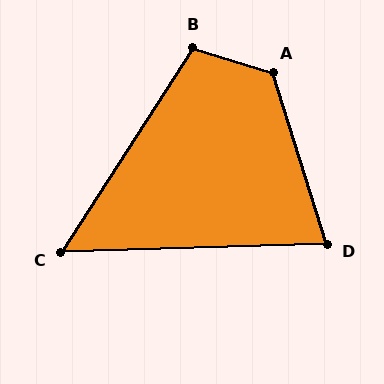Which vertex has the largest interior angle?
A, at approximately 125 degrees.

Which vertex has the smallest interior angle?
C, at approximately 55 degrees.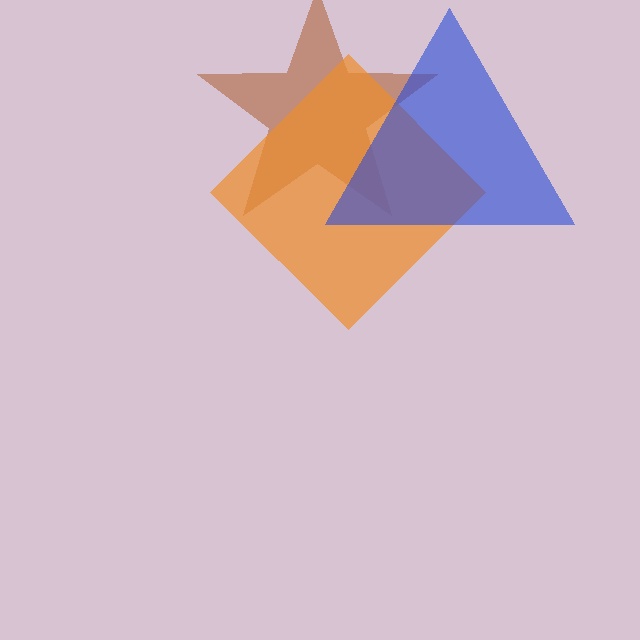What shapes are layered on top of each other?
The layered shapes are: a brown star, an orange diamond, a blue triangle.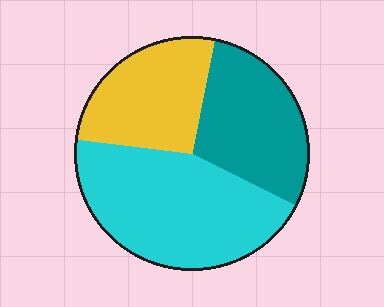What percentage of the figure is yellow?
Yellow takes up between a quarter and a half of the figure.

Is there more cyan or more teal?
Cyan.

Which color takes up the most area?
Cyan, at roughly 45%.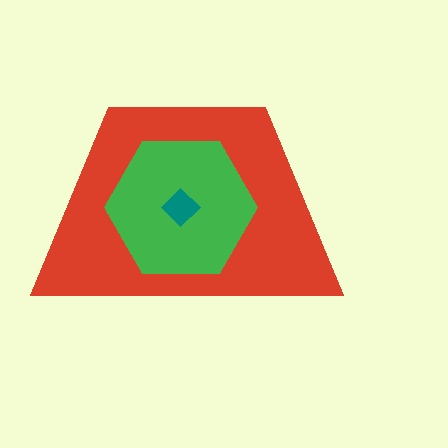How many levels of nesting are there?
3.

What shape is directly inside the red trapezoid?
The green hexagon.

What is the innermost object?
The teal diamond.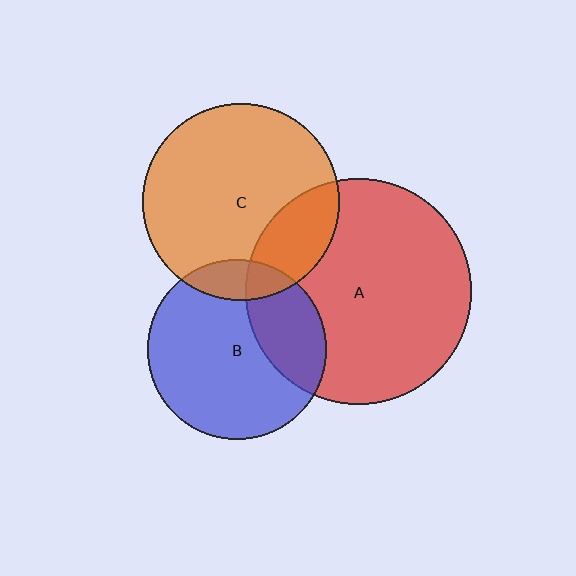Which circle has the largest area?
Circle A (red).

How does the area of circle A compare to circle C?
Approximately 1.3 times.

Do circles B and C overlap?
Yes.